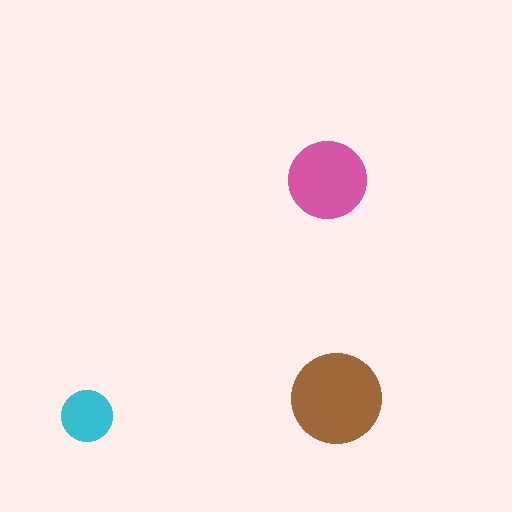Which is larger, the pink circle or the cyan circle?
The pink one.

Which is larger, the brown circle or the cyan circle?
The brown one.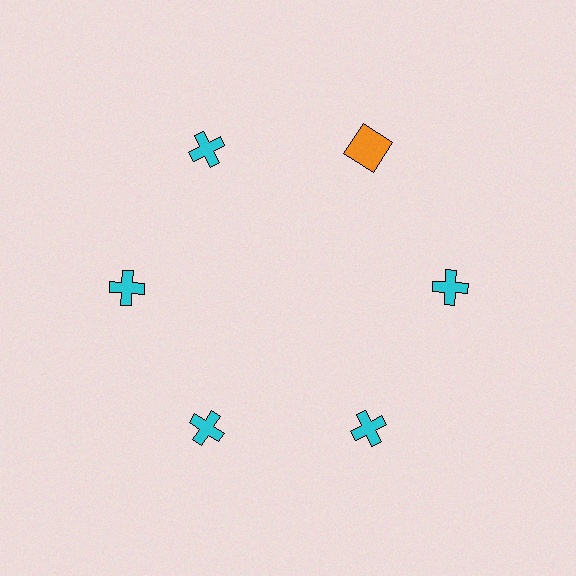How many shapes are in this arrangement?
There are 6 shapes arranged in a ring pattern.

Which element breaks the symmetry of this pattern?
The orange square at roughly the 1 o'clock position breaks the symmetry. All other shapes are cyan crosses.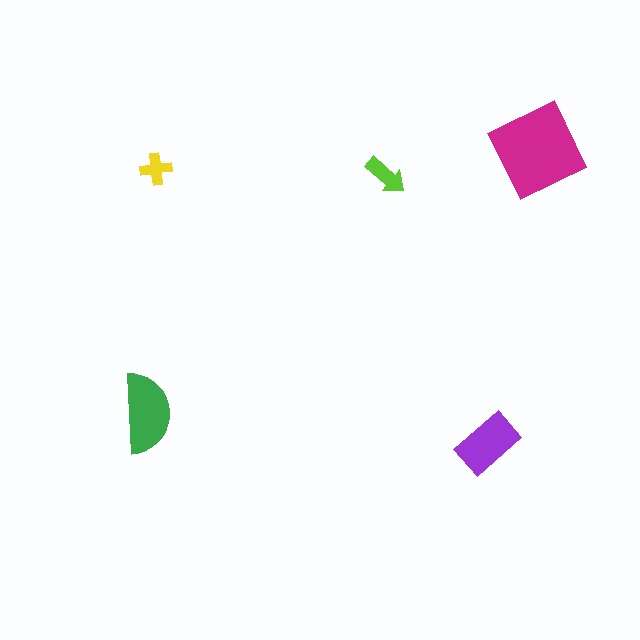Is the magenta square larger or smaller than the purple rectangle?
Larger.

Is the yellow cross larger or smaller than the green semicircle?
Smaller.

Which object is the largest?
The magenta square.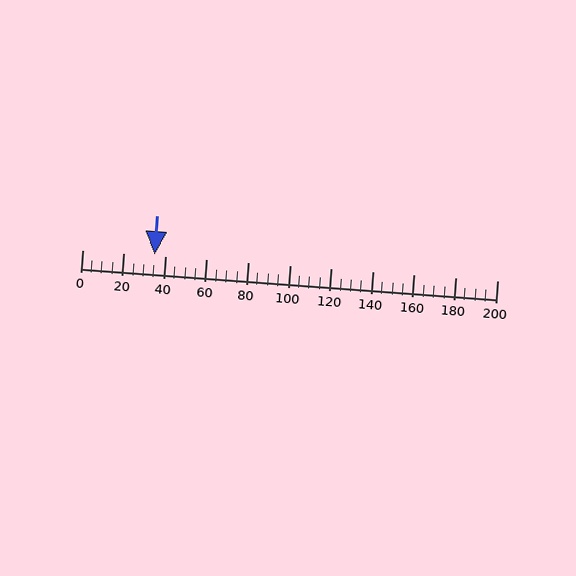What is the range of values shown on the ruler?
The ruler shows values from 0 to 200.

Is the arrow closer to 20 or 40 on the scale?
The arrow is closer to 40.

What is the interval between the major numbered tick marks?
The major tick marks are spaced 20 units apart.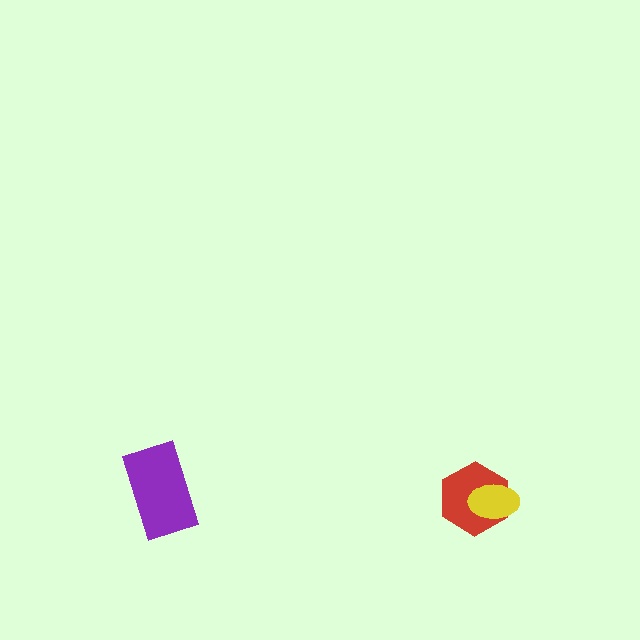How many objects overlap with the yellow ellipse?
1 object overlaps with the yellow ellipse.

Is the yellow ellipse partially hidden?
No, no other shape covers it.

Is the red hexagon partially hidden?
Yes, it is partially covered by another shape.